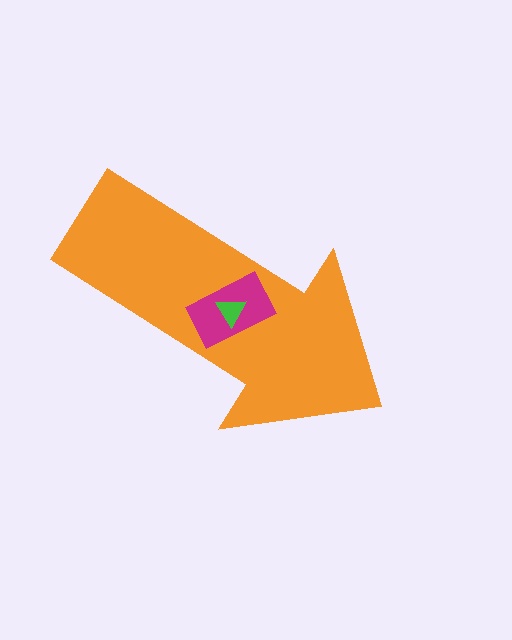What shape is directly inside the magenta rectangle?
The green triangle.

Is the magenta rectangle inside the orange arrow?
Yes.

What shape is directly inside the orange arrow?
The magenta rectangle.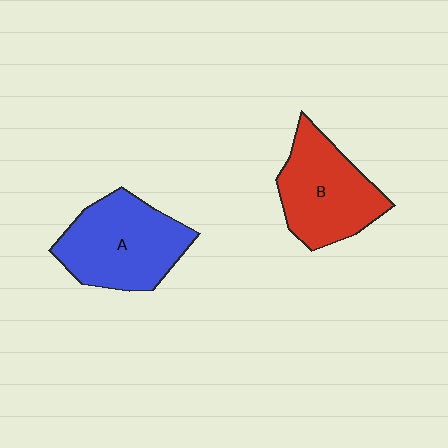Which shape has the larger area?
Shape A (blue).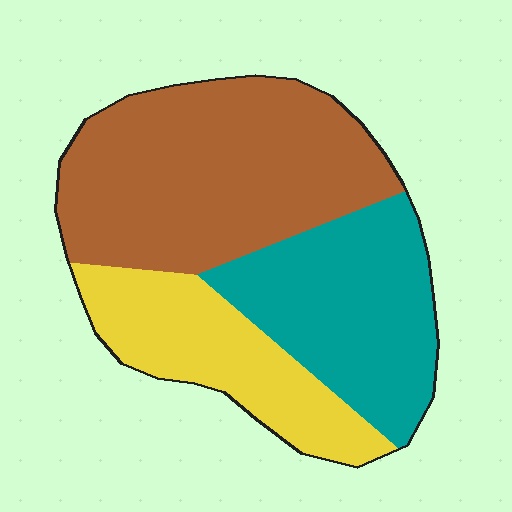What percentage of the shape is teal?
Teal covers about 30% of the shape.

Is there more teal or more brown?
Brown.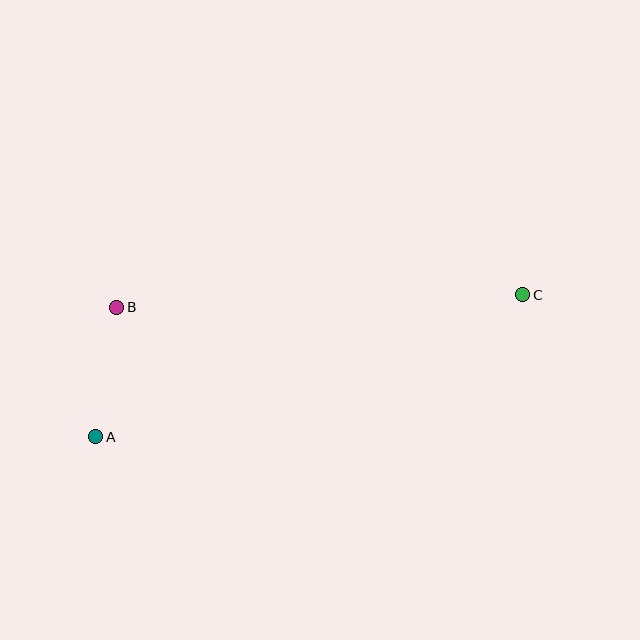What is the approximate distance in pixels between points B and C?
The distance between B and C is approximately 406 pixels.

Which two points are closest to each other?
Points A and B are closest to each other.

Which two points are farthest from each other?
Points A and C are farthest from each other.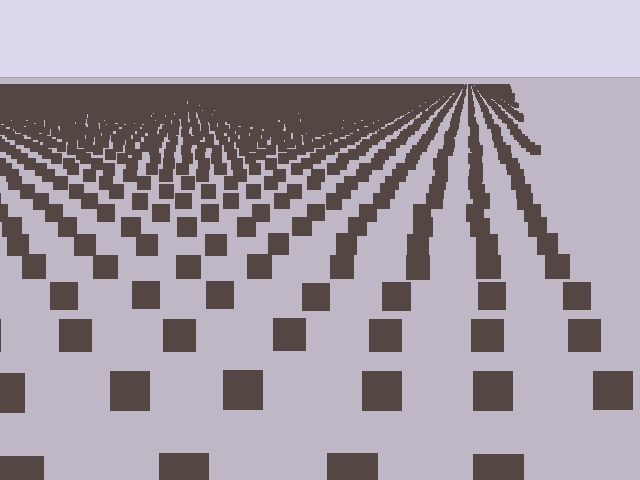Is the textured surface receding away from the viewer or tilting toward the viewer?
The surface is receding away from the viewer. Texture elements get smaller and denser toward the top.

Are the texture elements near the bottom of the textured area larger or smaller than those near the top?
Larger. Near the bottom, elements are closer to the viewer and appear at a bigger on-screen size.